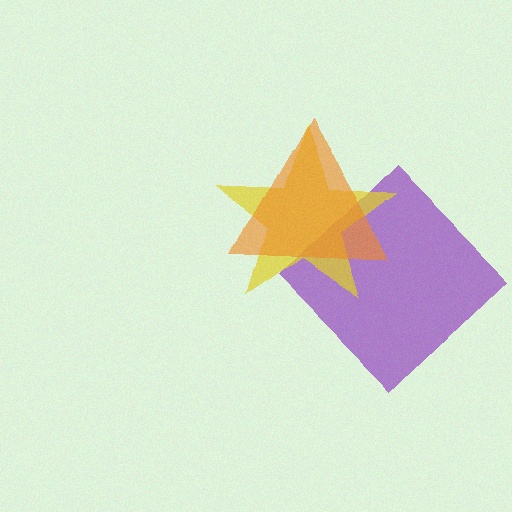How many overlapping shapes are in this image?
There are 3 overlapping shapes in the image.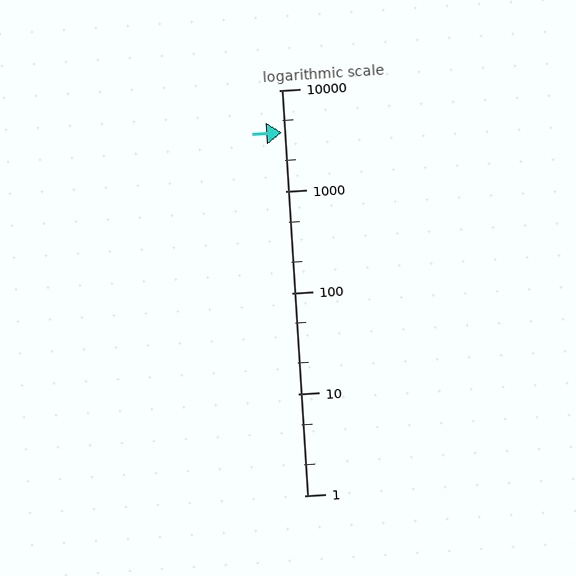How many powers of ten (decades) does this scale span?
The scale spans 4 decades, from 1 to 10000.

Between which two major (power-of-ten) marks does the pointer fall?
The pointer is between 1000 and 10000.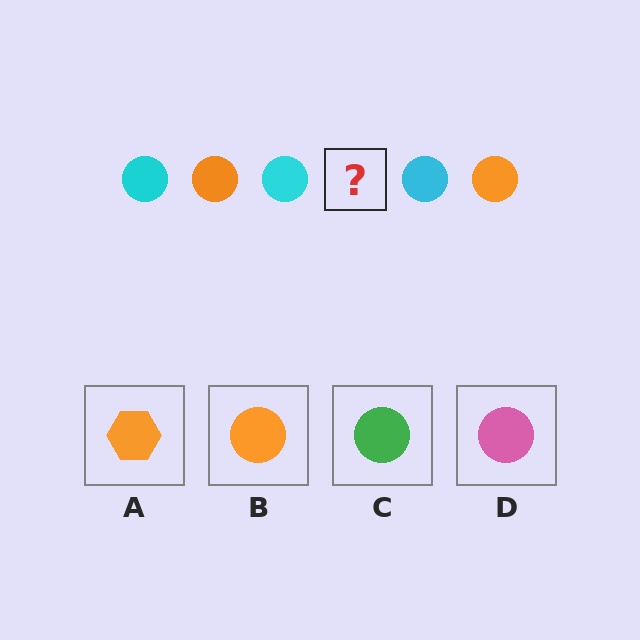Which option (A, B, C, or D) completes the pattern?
B.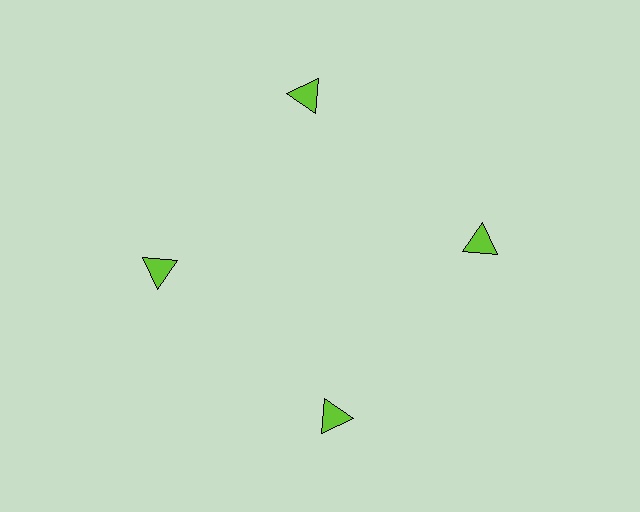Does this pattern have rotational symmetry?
Yes, this pattern has 4-fold rotational symmetry. It looks the same after rotating 90 degrees around the center.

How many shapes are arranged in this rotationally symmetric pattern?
There are 4 shapes, arranged in 4 groups of 1.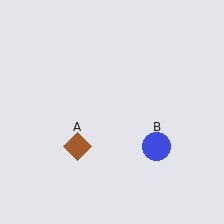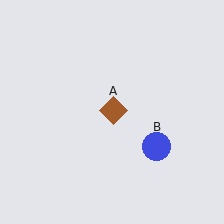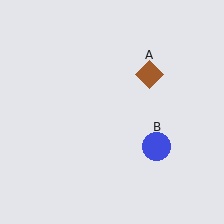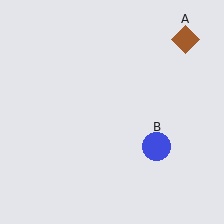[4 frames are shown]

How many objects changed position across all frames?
1 object changed position: brown diamond (object A).